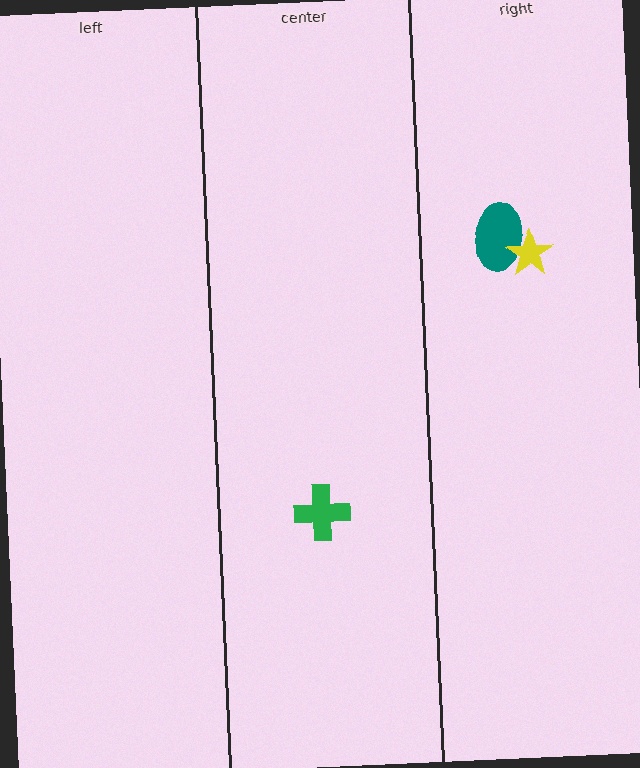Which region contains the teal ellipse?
The right region.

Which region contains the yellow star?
The right region.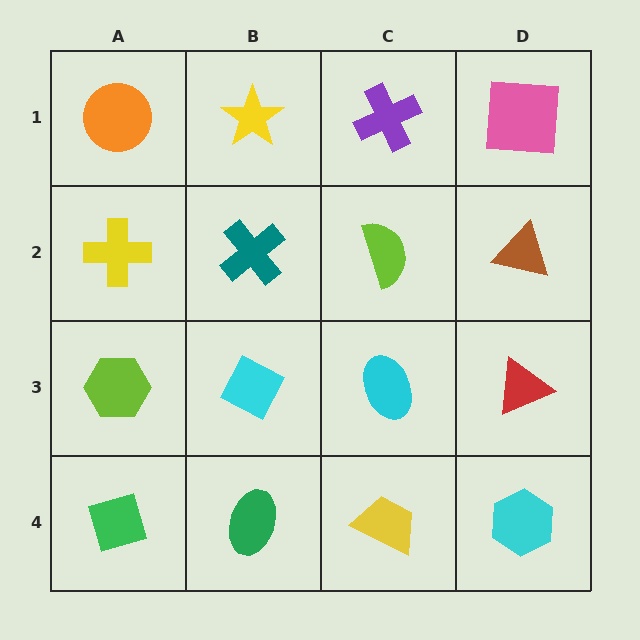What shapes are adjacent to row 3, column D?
A brown triangle (row 2, column D), a cyan hexagon (row 4, column D), a cyan ellipse (row 3, column C).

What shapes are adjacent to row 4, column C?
A cyan ellipse (row 3, column C), a green ellipse (row 4, column B), a cyan hexagon (row 4, column D).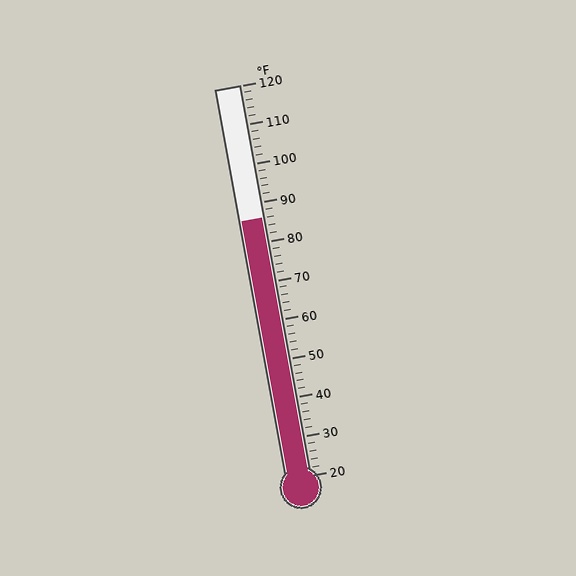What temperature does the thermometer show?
The thermometer shows approximately 86°F.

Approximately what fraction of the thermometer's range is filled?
The thermometer is filled to approximately 65% of its range.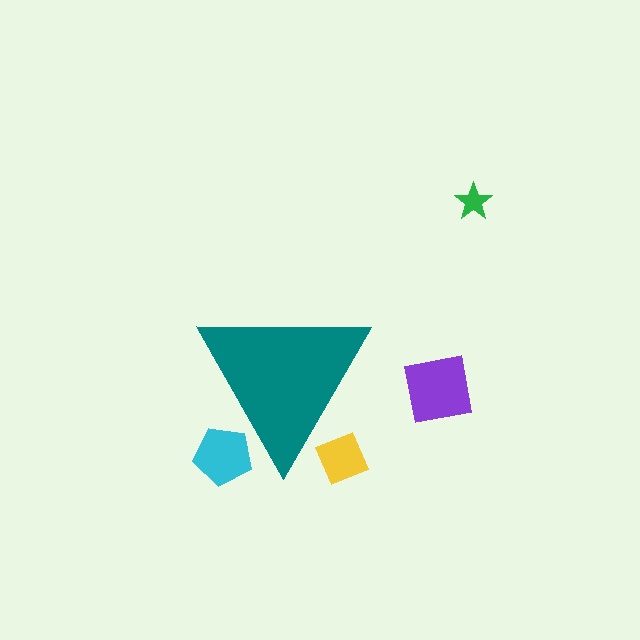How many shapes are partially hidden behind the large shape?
2 shapes are partially hidden.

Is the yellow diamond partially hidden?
Yes, the yellow diamond is partially hidden behind the teal triangle.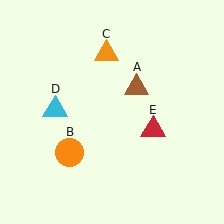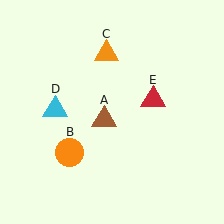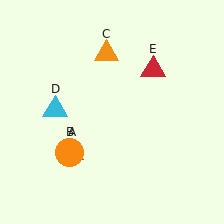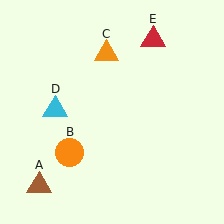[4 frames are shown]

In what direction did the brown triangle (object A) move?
The brown triangle (object A) moved down and to the left.